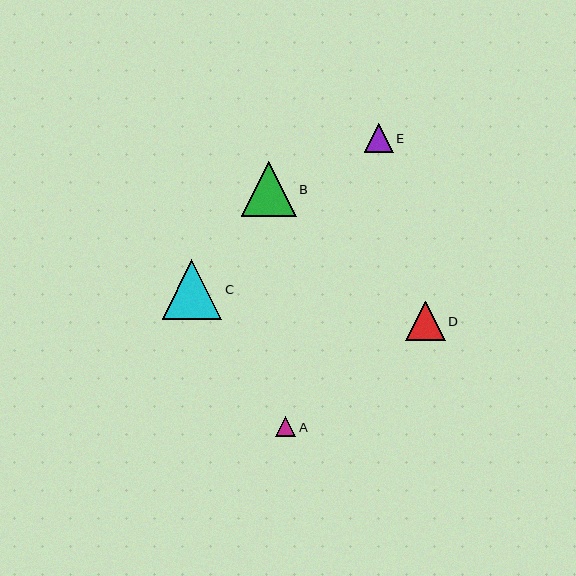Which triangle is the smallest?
Triangle A is the smallest with a size of approximately 20 pixels.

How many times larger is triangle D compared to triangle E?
Triangle D is approximately 1.4 times the size of triangle E.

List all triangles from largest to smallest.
From largest to smallest: C, B, D, E, A.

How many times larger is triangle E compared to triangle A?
Triangle E is approximately 1.4 times the size of triangle A.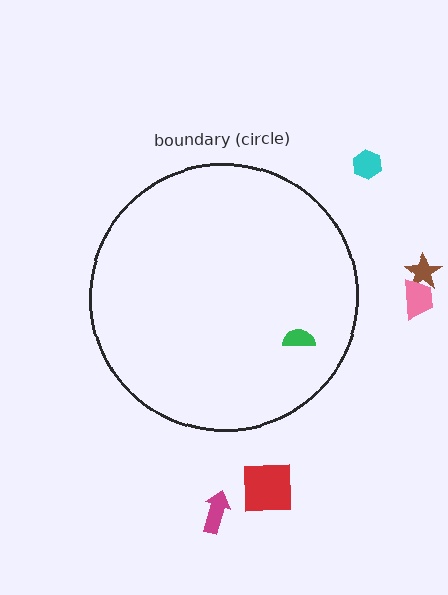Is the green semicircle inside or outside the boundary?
Inside.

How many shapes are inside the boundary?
1 inside, 5 outside.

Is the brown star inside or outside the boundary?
Outside.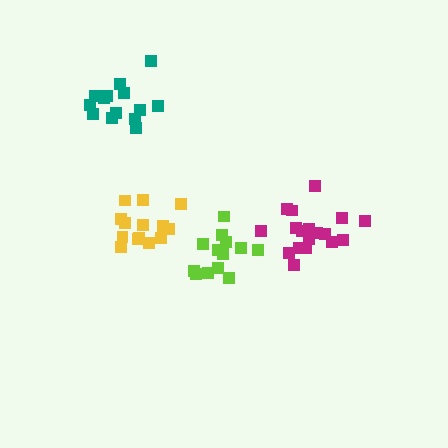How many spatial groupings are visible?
There are 4 spatial groupings.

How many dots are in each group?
Group 1: 18 dots, Group 2: 14 dots, Group 3: 14 dots, Group 4: 13 dots (59 total).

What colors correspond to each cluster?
The clusters are colored: magenta, teal, yellow, lime.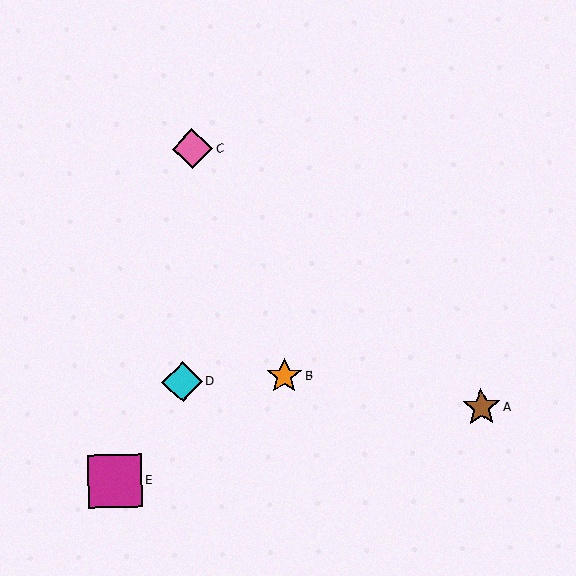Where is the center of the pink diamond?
The center of the pink diamond is at (192, 149).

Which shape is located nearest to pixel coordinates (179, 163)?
The pink diamond (labeled C) at (192, 149) is nearest to that location.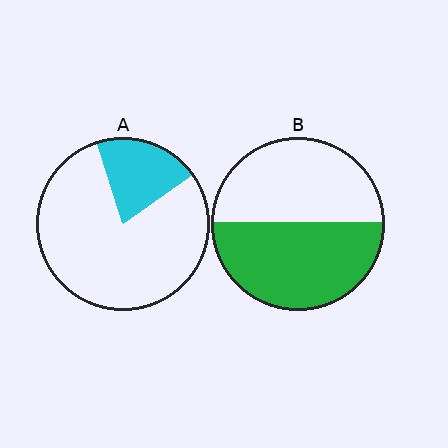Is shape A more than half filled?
No.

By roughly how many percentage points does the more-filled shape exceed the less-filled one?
By roughly 30 percentage points (B over A).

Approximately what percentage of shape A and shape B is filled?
A is approximately 20% and B is approximately 50%.